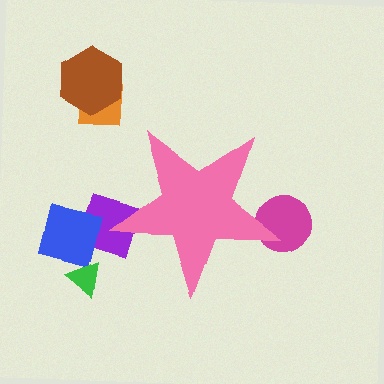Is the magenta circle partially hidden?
Yes, the magenta circle is partially hidden behind the pink star.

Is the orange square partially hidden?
No, the orange square is fully visible.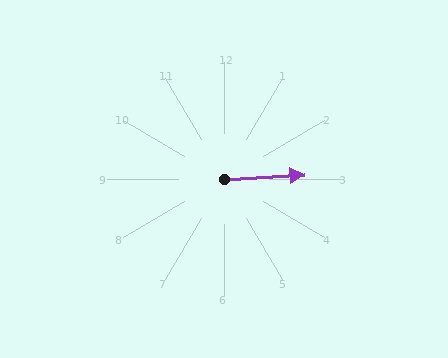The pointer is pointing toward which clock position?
Roughly 3 o'clock.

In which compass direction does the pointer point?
East.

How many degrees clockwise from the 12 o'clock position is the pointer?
Approximately 87 degrees.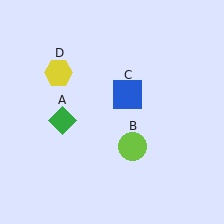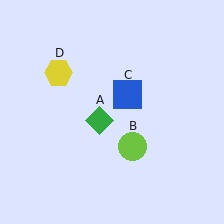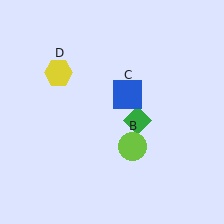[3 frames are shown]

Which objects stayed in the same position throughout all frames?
Lime circle (object B) and blue square (object C) and yellow hexagon (object D) remained stationary.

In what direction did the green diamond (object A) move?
The green diamond (object A) moved right.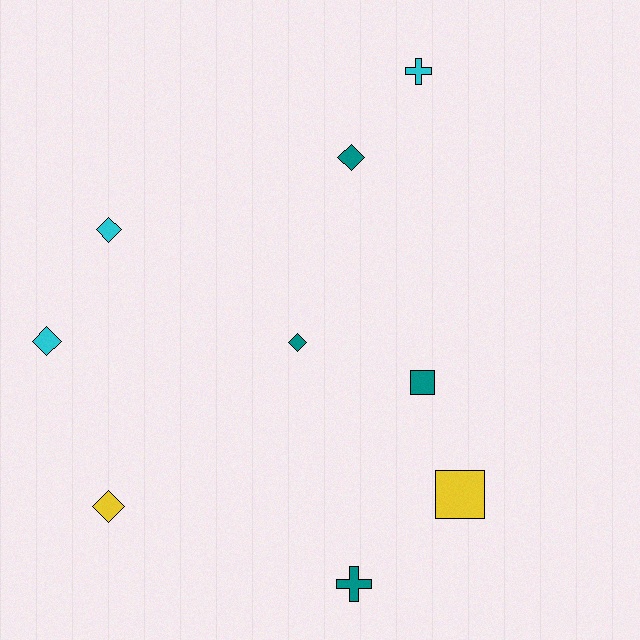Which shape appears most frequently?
Diamond, with 5 objects.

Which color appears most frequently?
Teal, with 4 objects.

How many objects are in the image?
There are 9 objects.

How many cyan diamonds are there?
There are 2 cyan diamonds.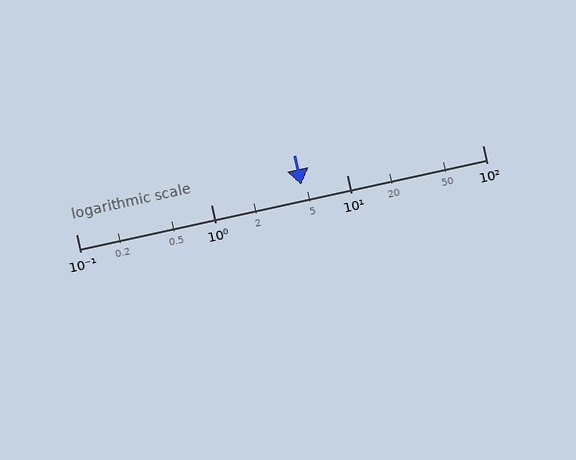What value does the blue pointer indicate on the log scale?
The pointer indicates approximately 4.6.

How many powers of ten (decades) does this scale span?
The scale spans 3 decades, from 0.1 to 100.